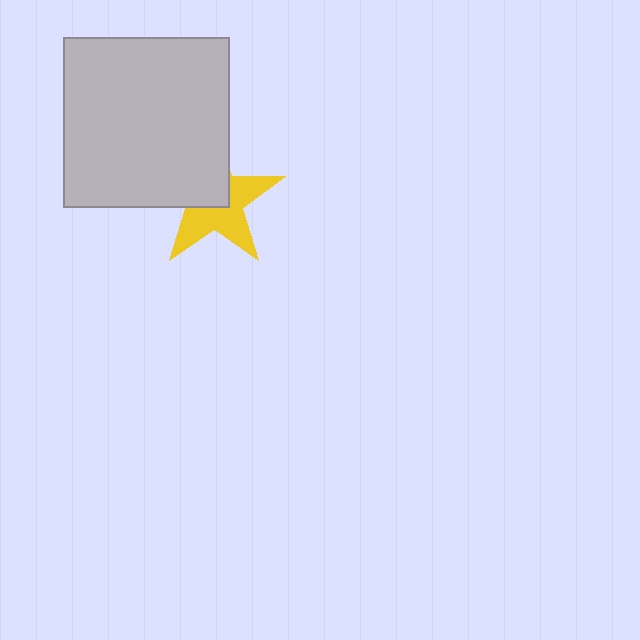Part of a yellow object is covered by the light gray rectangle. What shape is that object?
It is a star.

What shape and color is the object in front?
The object in front is a light gray rectangle.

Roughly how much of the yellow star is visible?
About half of it is visible (roughly 55%).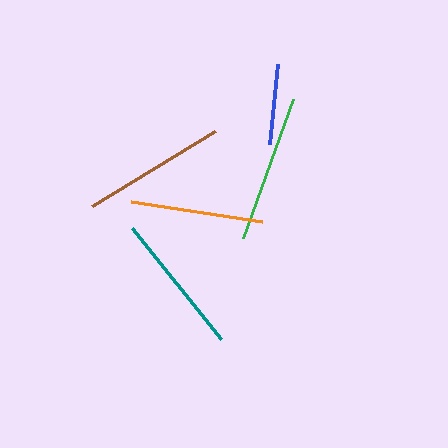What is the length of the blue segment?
The blue segment is approximately 80 pixels long.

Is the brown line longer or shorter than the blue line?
The brown line is longer than the blue line.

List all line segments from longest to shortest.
From longest to shortest: green, brown, teal, orange, blue.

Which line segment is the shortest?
The blue line is the shortest at approximately 80 pixels.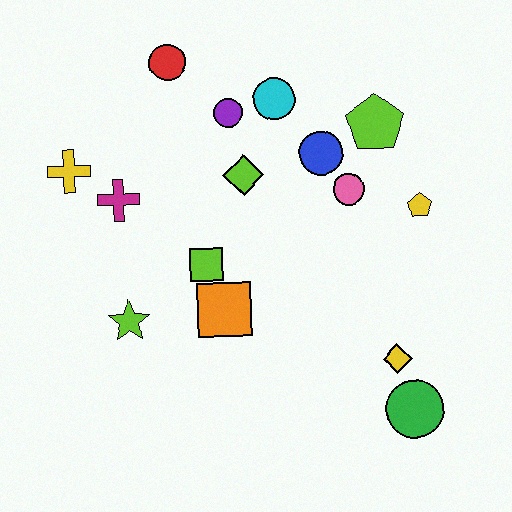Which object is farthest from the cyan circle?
The green circle is farthest from the cyan circle.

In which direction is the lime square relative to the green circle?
The lime square is to the left of the green circle.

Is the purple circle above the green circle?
Yes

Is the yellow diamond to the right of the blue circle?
Yes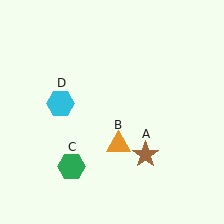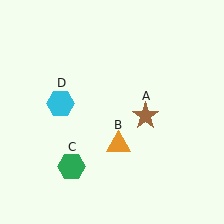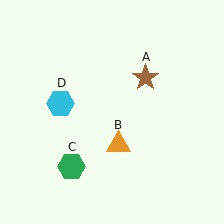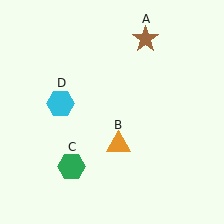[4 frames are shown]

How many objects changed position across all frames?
1 object changed position: brown star (object A).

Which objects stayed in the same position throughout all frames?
Orange triangle (object B) and green hexagon (object C) and cyan hexagon (object D) remained stationary.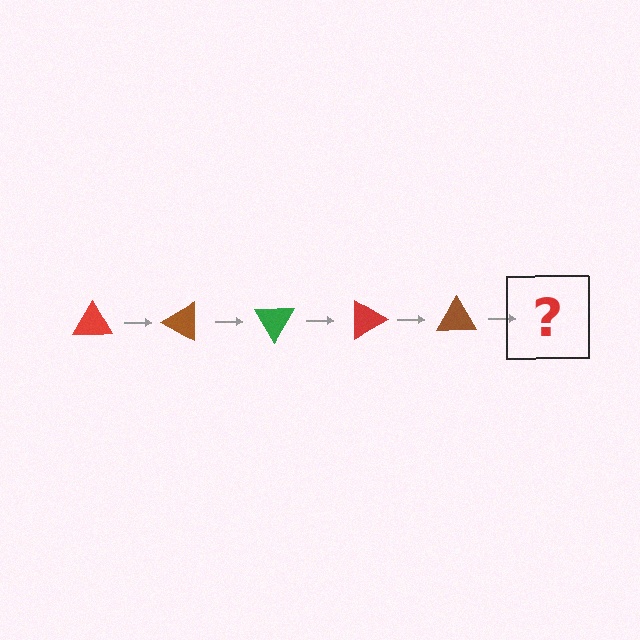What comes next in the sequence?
The next element should be a green triangle, rotated 150 degrees from the start.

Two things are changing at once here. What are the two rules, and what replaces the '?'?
The two rules are that it rotates 30 degrees each step and the color cycles through red, brown, and green. The '?' should be a green triangle, rotated 150 degrees from the start.